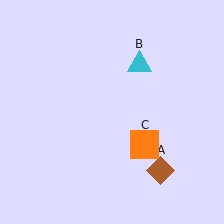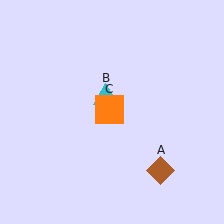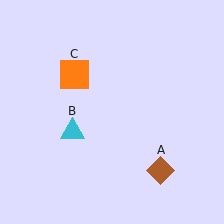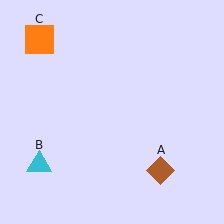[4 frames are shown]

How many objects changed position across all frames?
2 objects changed position: cyan triangle (object B), orange square (object C).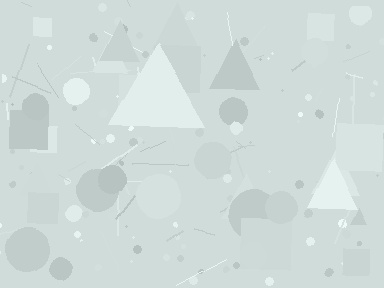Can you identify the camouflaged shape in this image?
The camouflaged shape is a triangle.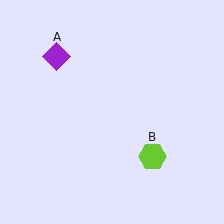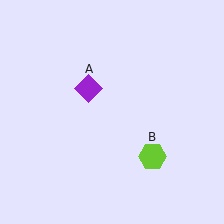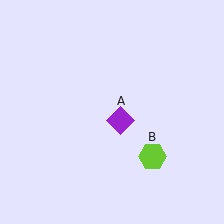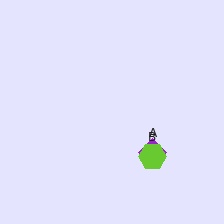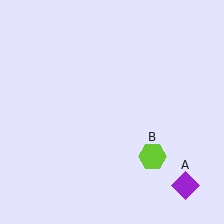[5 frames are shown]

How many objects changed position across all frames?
1 object changed position: purple diamond (object A).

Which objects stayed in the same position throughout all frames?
Lime hexagon (object B) remained stationary.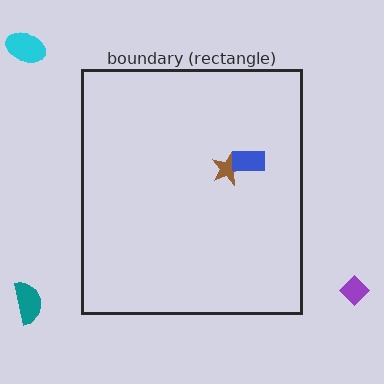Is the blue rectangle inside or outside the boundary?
Inside.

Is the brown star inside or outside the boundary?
Inside.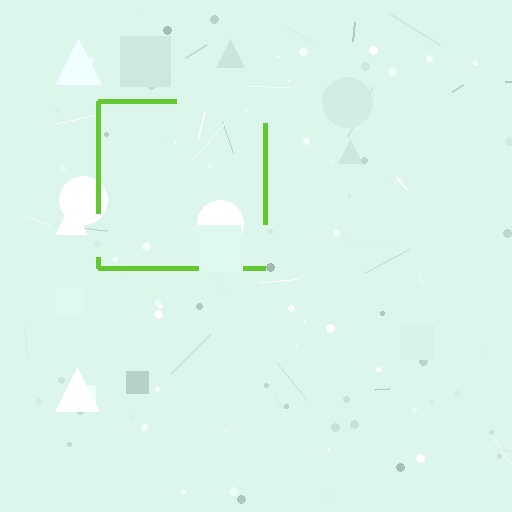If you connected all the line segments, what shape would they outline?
They would outline a square.